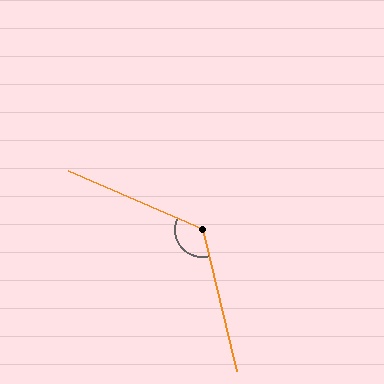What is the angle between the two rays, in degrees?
Approximately 127 degrees.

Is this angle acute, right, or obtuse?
It is obtuse.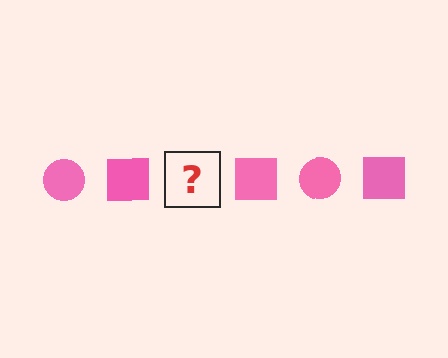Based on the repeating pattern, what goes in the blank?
The blank should be a pink circle.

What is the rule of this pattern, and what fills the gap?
The rule is that the pattern cycles through circle, square shapes in pink. The gap should be filled with a pink circle.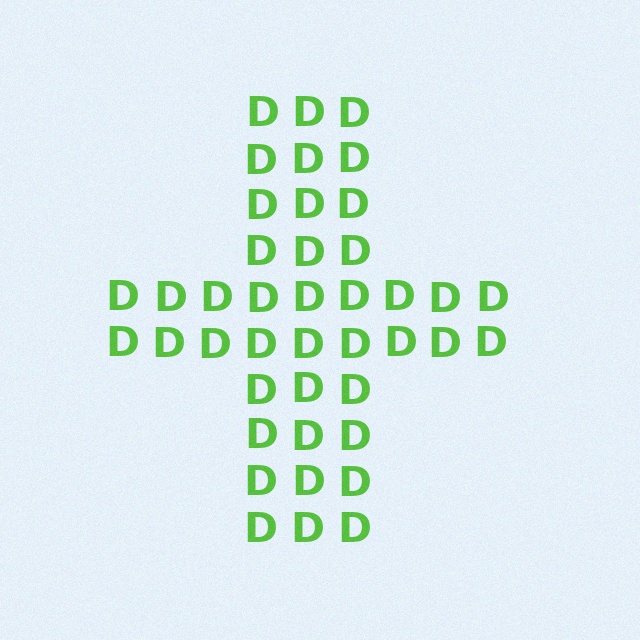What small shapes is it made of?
It is made of small letter D's.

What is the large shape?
The large shape is a cross.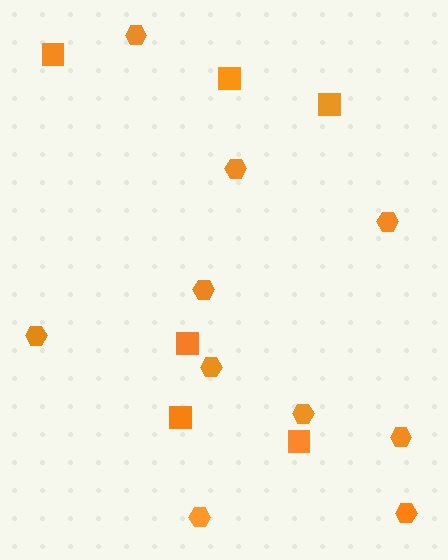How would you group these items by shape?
There are 2 groups: one group of hexagons (10) and one group of squares (6).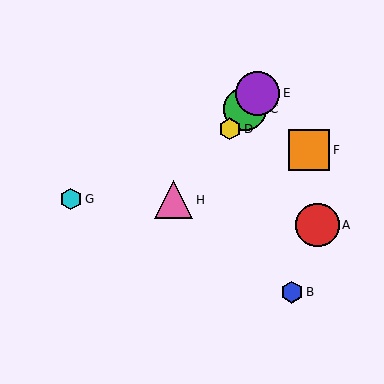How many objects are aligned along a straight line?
4 objects (C, D, E, H) are aligned along a straight line.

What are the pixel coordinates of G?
Object G is at (71, 199).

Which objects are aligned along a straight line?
Objects C, D, E, H are aligned along a straight line.